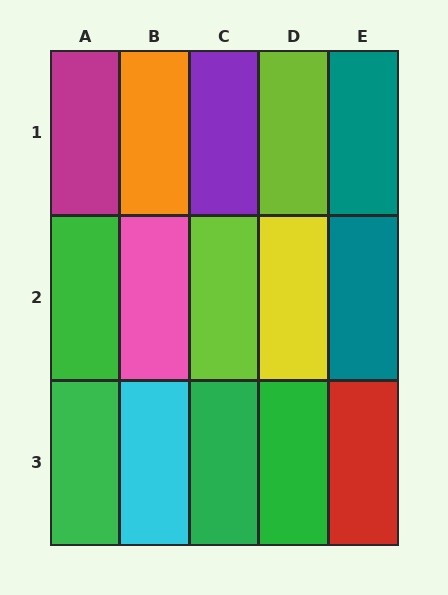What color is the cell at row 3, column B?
Cyan.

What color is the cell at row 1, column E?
Teal.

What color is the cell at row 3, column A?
Green.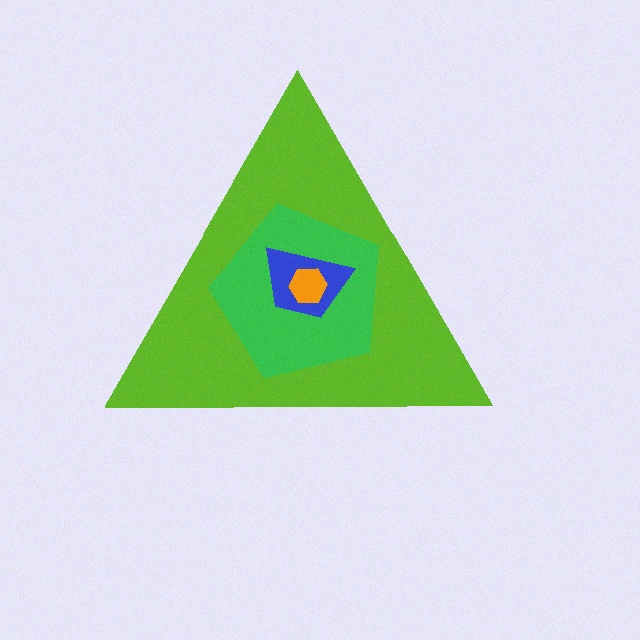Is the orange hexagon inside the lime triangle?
Yes.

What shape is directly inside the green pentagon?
The blue trapezoid.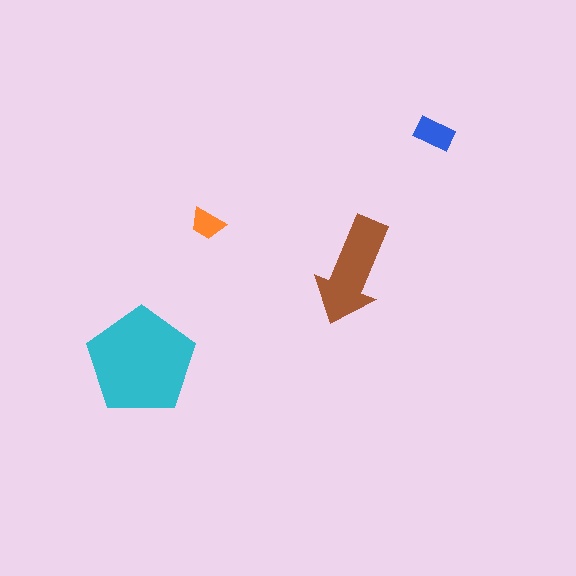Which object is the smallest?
The orange trapezoid.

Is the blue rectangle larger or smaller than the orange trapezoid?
Larger.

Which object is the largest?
The cyan pentagon.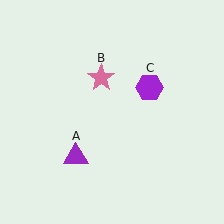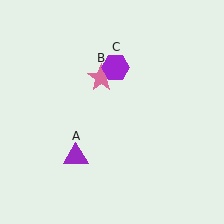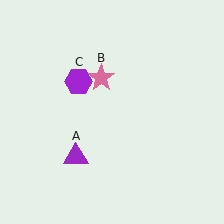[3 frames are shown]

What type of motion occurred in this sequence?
The purple hexagon (object C) rotated counterclockwise around the center of the scene.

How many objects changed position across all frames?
1 object changed position: purple hexagon (object C).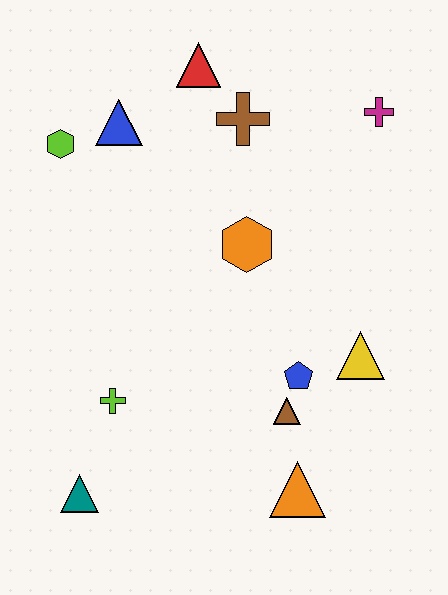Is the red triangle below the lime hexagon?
No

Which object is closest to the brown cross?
The red triangle is closest to the brown cross.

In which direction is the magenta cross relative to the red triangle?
The magenta cross is to the right of the red triangle.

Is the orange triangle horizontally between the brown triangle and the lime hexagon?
No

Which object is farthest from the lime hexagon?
The orange triangle is farthest from the lime hexagon.